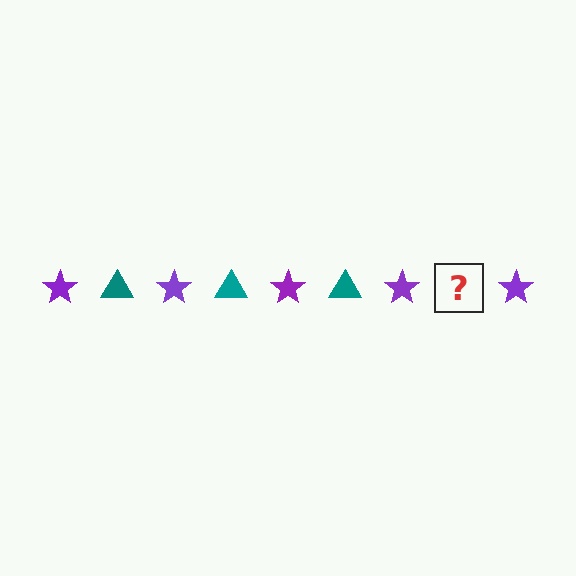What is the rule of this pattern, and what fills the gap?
The rule is that the pattern alternates between purple star and teal triangle. The gap should be filled with a teal triangle.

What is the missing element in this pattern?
The missing element is a teal triangle.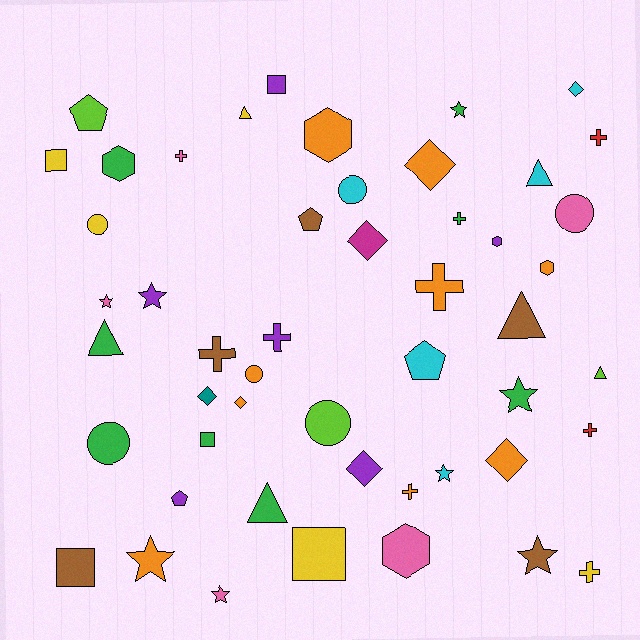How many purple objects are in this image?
There are 6 purple objects.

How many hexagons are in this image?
There are 5 hexagons.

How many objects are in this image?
There are 50 objects.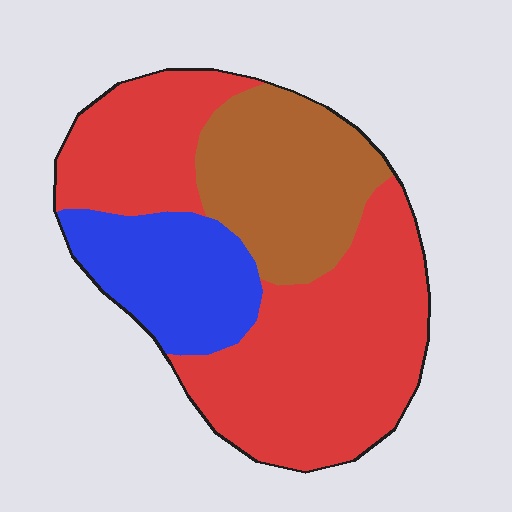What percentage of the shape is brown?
Brown takes up less than a quarter of the shape.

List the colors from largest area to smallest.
From largest to smallest: red, brown, blue.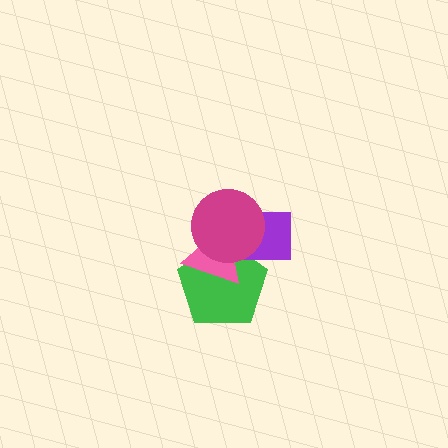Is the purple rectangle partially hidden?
Yes, it is partially covered by another shape.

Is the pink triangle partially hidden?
Yes, it is partially covered by another shape.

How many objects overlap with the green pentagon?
3 objects overlap with the green pentagon.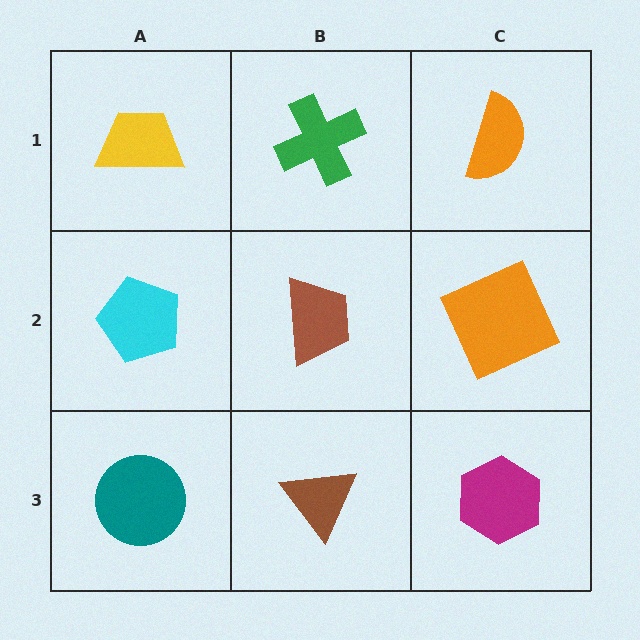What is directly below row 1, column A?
A cyan pentagon.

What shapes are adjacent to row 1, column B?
A brown trapezoid (row 2, column B), a yellow trapezoid (row 1, column A), an orange semicircle (row 1, column C).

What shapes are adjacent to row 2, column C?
An orange semicircle (row 1, column C), a magenta hexagon (row 3, column C), a brown trapezoid (row 2, column B).